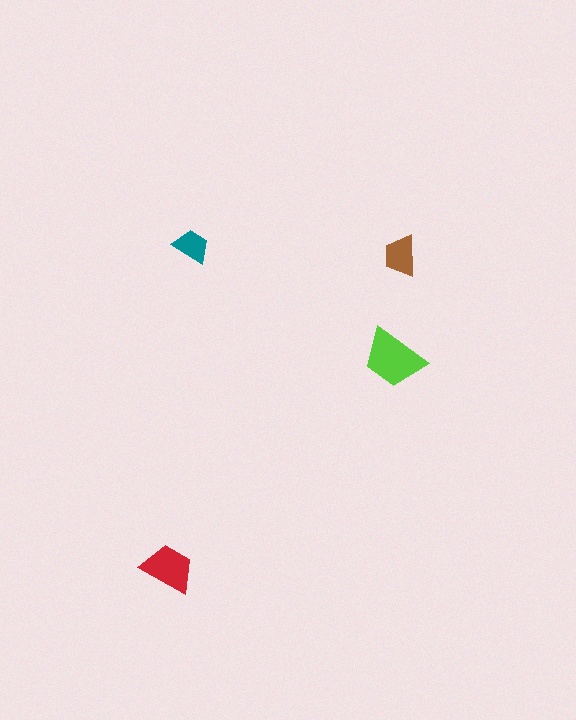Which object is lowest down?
The red trapezoid is bottommost.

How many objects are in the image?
There are 4 objects in the image.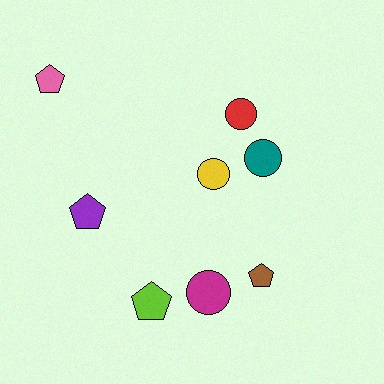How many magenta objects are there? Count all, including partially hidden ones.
There is 1 magenta object.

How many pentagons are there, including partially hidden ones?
There are 4 pentagons.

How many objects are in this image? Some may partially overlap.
There are 8 objects.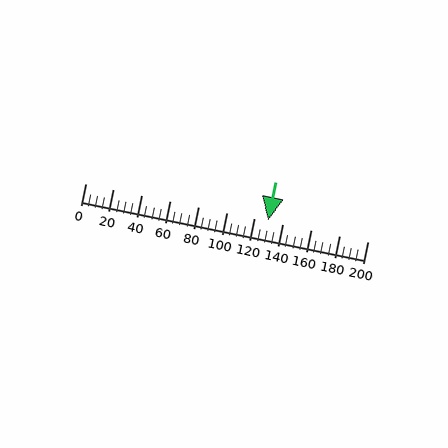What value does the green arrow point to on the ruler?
The green arrow points to approximately 129.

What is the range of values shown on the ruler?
The ruler shows values from 0 to 200.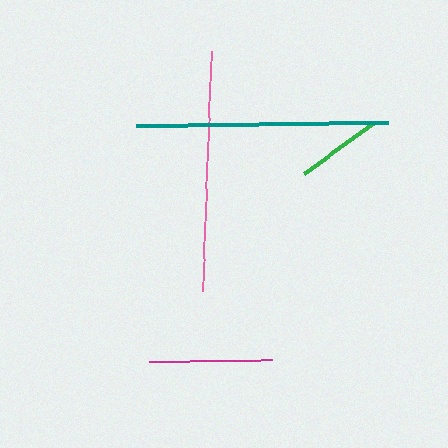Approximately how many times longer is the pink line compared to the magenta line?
The pink line is approximately 2.0 times the length of the magenta line.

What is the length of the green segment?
The green segment is approximately 87 pixels long.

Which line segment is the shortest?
The green line is the shortest at approximately 87 pixels.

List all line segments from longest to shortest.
From longest to shortest: teal, pink, magenta, green.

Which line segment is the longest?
The teal line is the longest at approximately 253 pixels.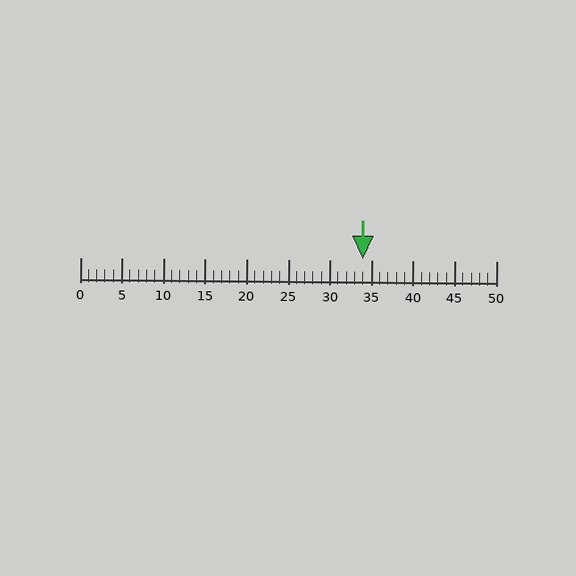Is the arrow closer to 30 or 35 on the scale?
The arrow is closer to 35.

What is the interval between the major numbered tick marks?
The major tick marks are spaced 5 units apart.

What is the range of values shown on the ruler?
The ruler shows values from 0 to 50.